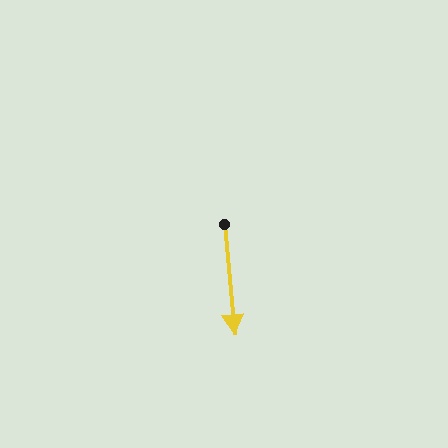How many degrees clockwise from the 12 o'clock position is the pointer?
Approximately 175 degrees.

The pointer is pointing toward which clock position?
Roughly 6 o'clock.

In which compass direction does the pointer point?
South.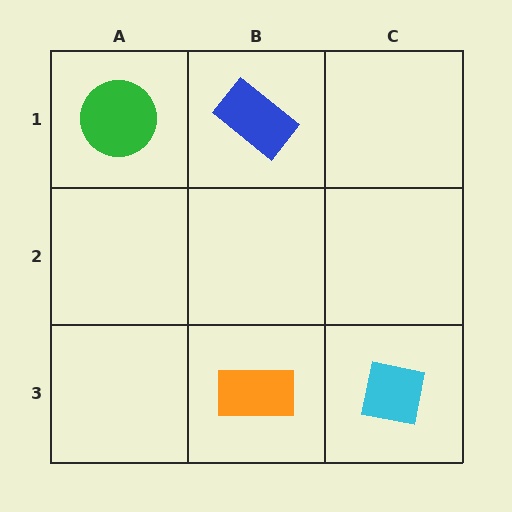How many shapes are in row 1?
2 shapes.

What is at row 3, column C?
A cyan square.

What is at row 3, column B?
An orange rectangle.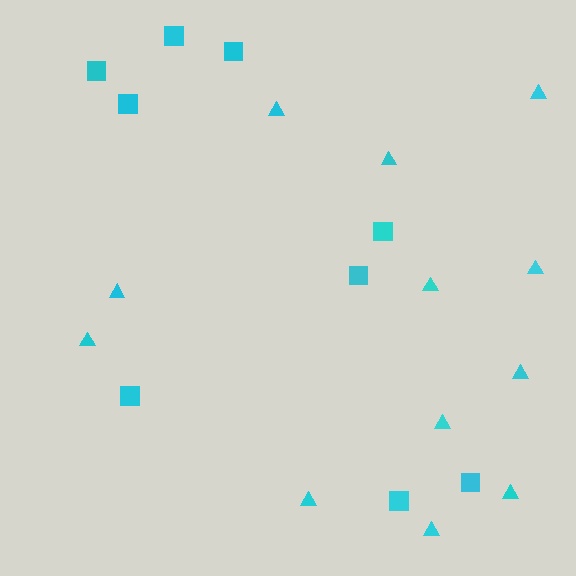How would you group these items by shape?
There are 2 groups: one group of triangles (12) and one group of squares (9).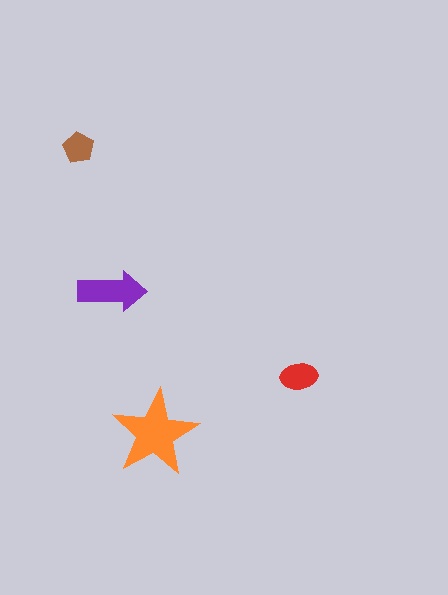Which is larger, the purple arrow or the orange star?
The orange star.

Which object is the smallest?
The brown pentagon.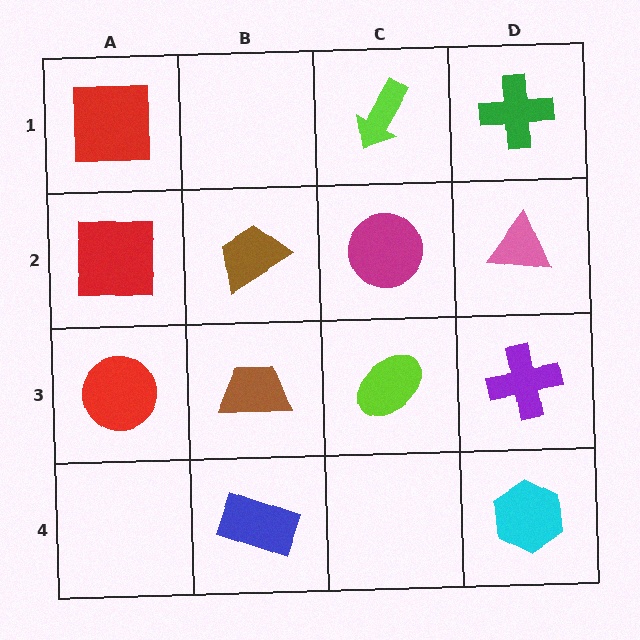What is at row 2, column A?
A red square.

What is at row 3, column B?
A brown trapezoid.